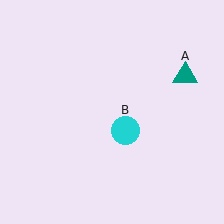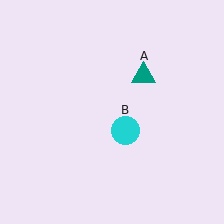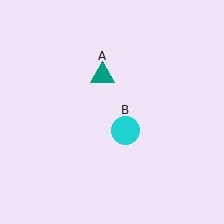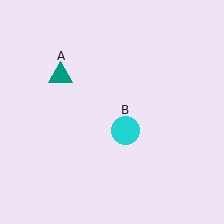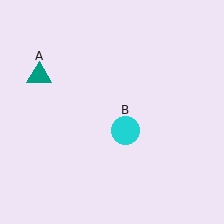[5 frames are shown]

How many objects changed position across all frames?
1 object changed position: teal triangle (object A).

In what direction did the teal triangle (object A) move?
The teal triangle (object A) moved left.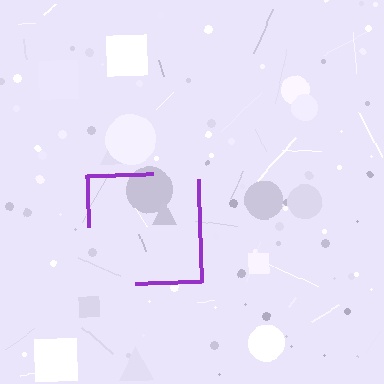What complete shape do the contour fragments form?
The contour fragments form a square.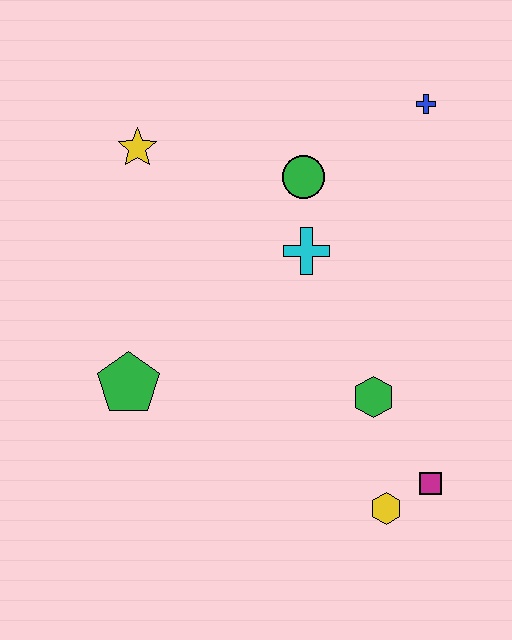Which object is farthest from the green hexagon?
The yellow star is farthest from the green hexagon.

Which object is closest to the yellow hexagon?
The magenta square is closest to the yellow hexagon.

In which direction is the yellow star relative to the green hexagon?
The yellow star is above the green hexagon.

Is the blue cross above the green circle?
Yes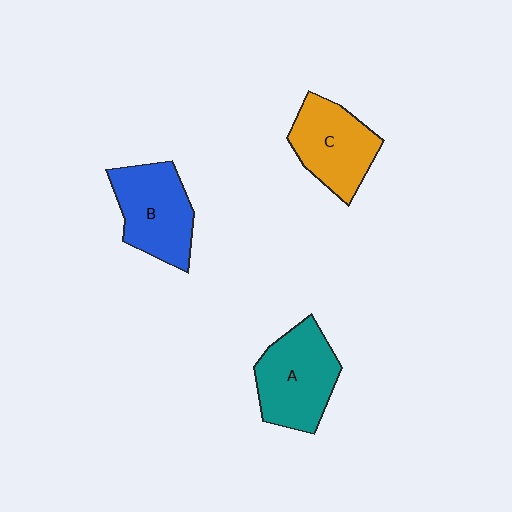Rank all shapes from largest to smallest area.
From largest to smallest: A (teal), B (blue), C (orange).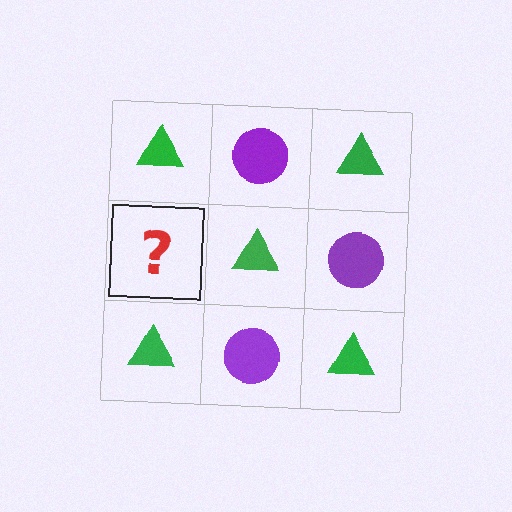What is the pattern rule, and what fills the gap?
The rule is that it alternates green triangle and purple circle in a checkerboard pattern. The gap should be filled with a purple circle.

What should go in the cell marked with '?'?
The missing cell should contain a purple circle.